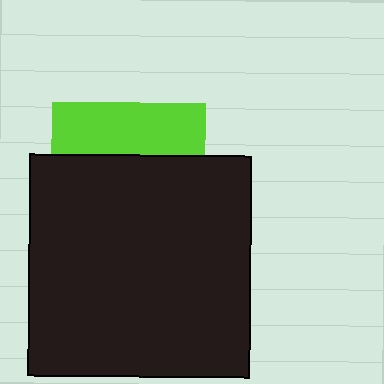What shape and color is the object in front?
The object in front is a black square.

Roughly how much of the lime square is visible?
A small part of it is visible (roughly 34%).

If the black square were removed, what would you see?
You would see the complete lime square.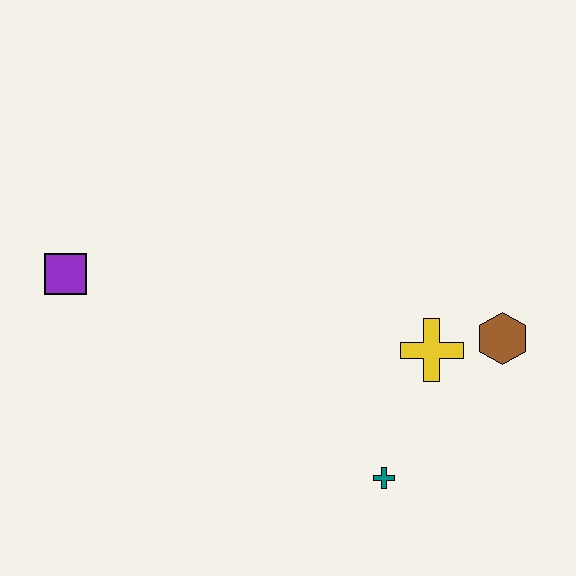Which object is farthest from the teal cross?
The purple square is farthest from the teal cross.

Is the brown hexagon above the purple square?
No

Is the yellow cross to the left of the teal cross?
No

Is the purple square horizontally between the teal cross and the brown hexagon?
No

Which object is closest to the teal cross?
The yellow cross is closest to the teal cross.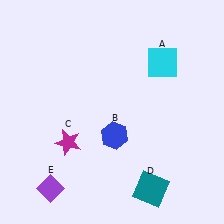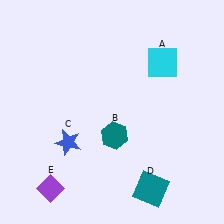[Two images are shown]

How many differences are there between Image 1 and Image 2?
There are 2 differences between the two images.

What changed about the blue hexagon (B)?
In Image 1, B is blue. In Image 2, it changed to teal.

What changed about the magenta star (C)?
In Image 1, C is magenta. In Image 2, it changed to blue.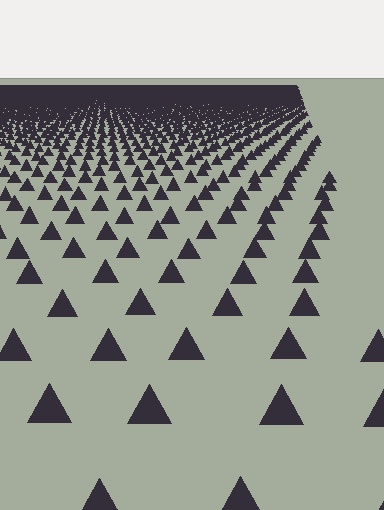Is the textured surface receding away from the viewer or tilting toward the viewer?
The surface is receding away from the viewer. Texture elements get smaller and denser toward the top.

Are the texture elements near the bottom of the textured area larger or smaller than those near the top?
Larger. Near the bottom, elements are closer to the viewer and appear at a bigger on-screen size.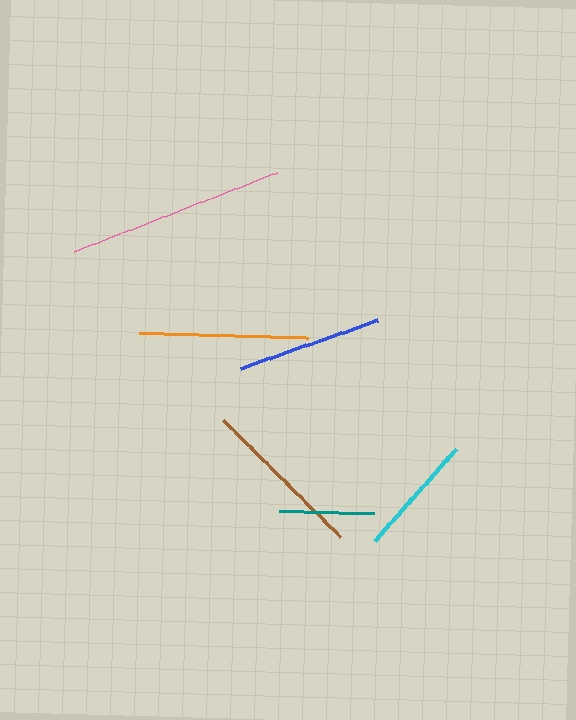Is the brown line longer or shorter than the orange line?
The orange line is longer than the brown line.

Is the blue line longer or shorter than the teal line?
The blue line is longer than the teal line.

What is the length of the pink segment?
The pink segment is approximately 219 pixels long.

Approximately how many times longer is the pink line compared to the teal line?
The pink line is approximately 2.3 times the length of the teal line.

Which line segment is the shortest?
The teal line is the shortest at approximately 95 pixels.